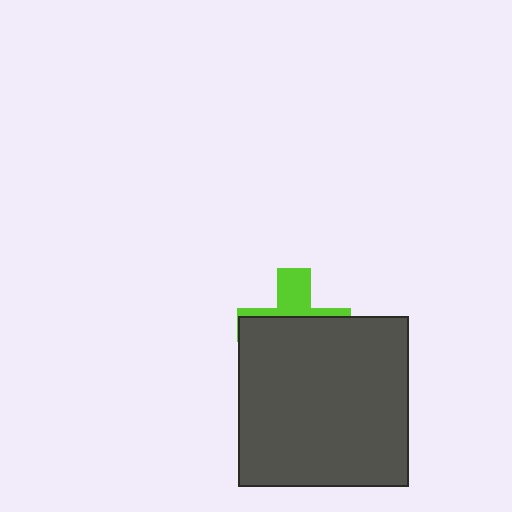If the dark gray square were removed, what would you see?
You would see the complete lime cross.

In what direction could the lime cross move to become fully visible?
The lime cross could move up. That would shift it out from behind the dark gray square entirely.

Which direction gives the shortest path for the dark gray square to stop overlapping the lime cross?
Moving down gives the shortest separation.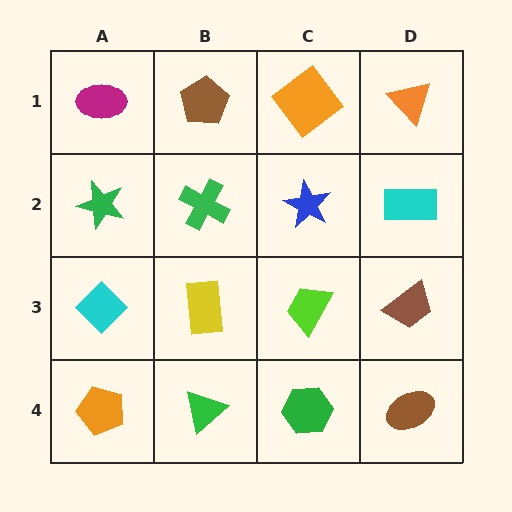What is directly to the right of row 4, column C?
A brown ellipse.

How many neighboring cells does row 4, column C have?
3.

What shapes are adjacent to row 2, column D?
An orange triangle (row 1, column D), a brown trapezoid (row 3, column D), a blue star (row 2, column C).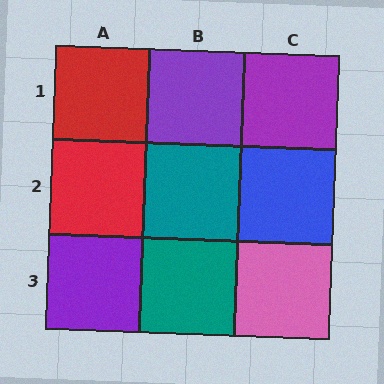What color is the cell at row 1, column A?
Red.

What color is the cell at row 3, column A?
Purple.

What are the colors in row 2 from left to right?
Red, teal, blue.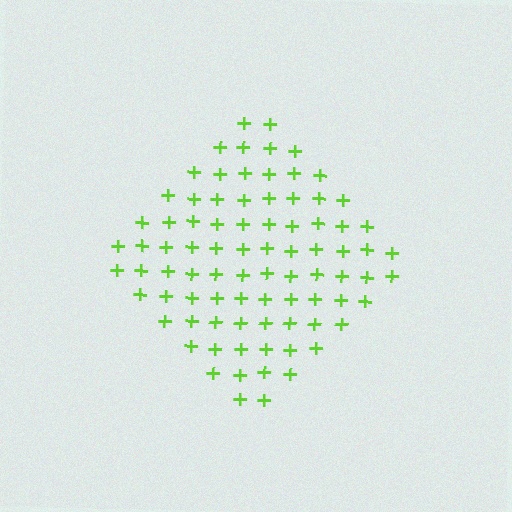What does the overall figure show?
The overall figure shows a diamond.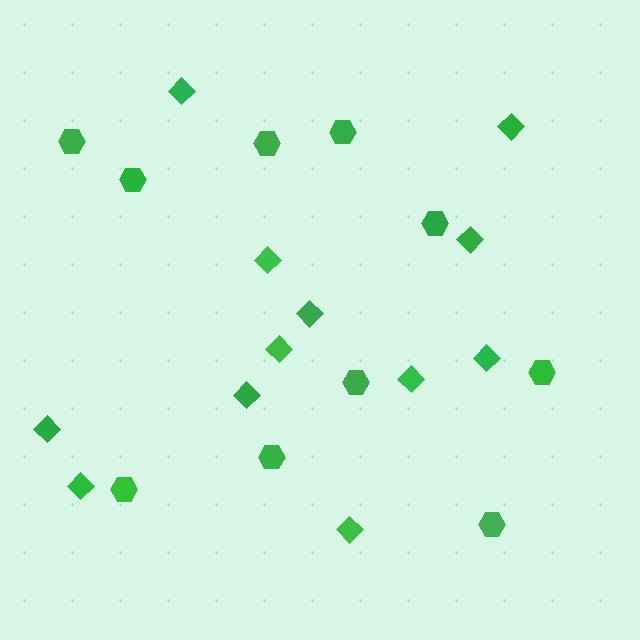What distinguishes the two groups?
There are 2 groups: one group of hexagons (10) and one group of diamonds (12).